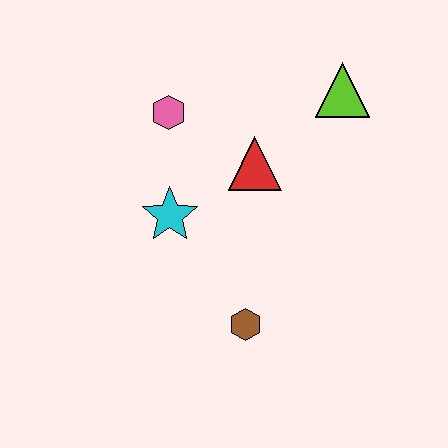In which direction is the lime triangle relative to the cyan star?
The lime triangle is to the right of the cyan star.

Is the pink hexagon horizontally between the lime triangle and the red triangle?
No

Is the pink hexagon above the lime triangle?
No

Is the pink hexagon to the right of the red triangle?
No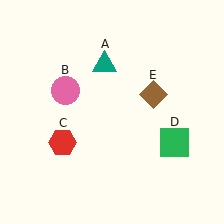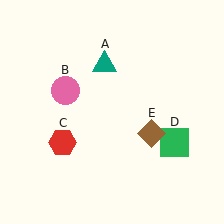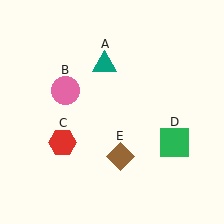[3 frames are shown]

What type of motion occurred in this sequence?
The brown diamond (object E) rotated clockwise around the center of the scene.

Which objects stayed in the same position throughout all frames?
Teal triangle (object A) and pink circle (object B) and red hexagon (object C) and green square (object D) remained stationary.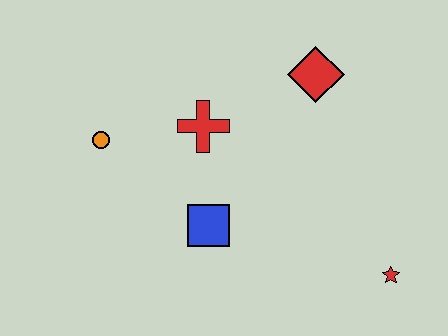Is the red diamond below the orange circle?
No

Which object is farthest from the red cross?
The red star is farthest from the red cross.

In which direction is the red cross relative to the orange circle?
The red cross is to the right of the orange circle.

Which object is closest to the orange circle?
The red cross is closest to the orange circle.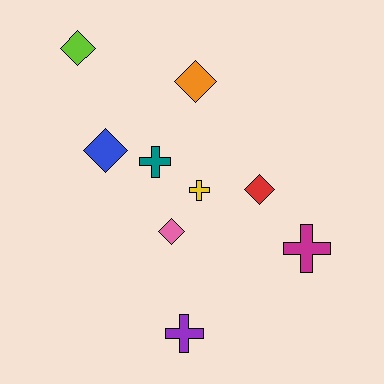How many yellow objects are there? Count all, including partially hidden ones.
There is 1 yellow object.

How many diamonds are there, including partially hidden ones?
There are 5 diamonds.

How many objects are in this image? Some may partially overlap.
There are 9 objects.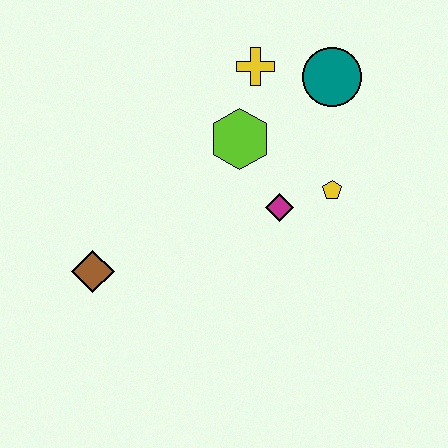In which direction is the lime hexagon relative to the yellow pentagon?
The lime hexagon is to the left of the yellow pentagon.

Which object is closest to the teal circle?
The yellow cross is closest to the teal circle.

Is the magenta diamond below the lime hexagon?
Yes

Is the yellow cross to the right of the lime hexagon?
Yes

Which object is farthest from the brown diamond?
The teal circle is farthest from the brown diamond.